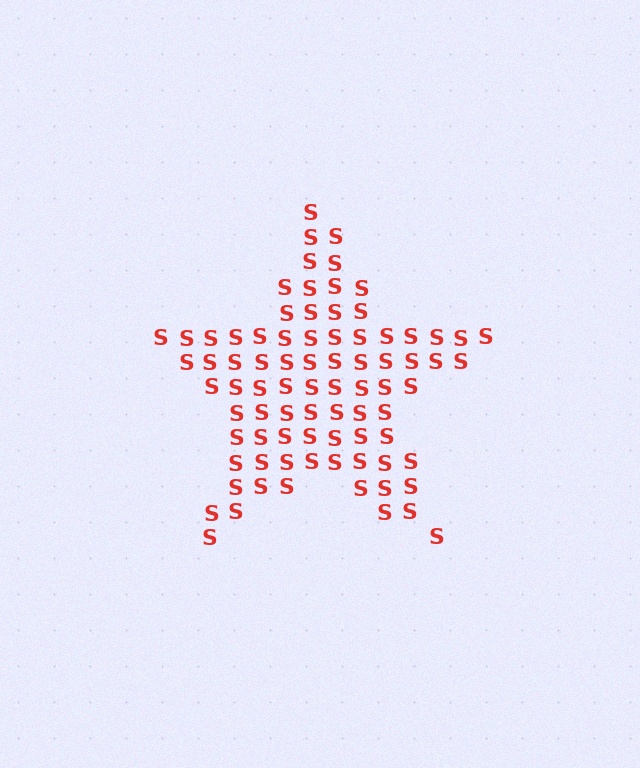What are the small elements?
The small elements are letter S's.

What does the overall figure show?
The overall figure shows a star.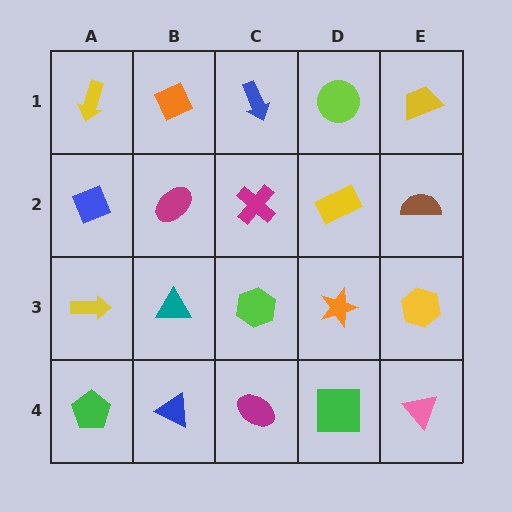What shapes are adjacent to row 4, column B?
A teal triangle (row 3, column B), a green pentagon (row 4, column A), a magenta ellipse (row 4, column C).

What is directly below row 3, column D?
A green square.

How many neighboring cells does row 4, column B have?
3.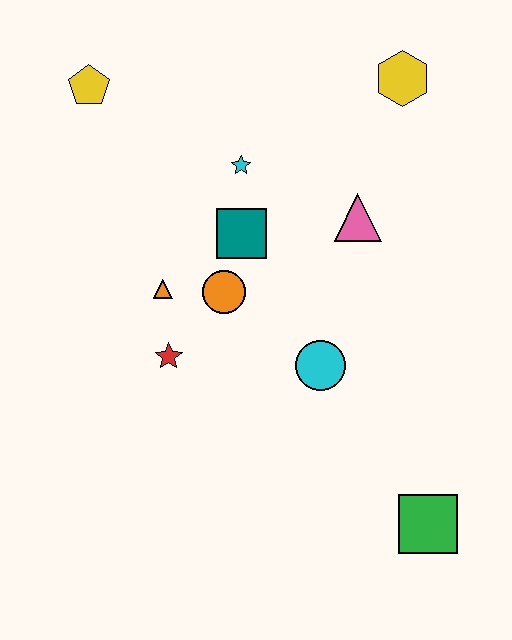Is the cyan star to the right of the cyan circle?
No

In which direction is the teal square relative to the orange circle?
The teal square is above the orange circle.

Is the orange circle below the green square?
No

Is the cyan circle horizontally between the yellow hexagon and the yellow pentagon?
Yes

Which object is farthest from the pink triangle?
The green square is farthest from the pink triangle.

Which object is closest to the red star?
The orange triangle is closest to the red star.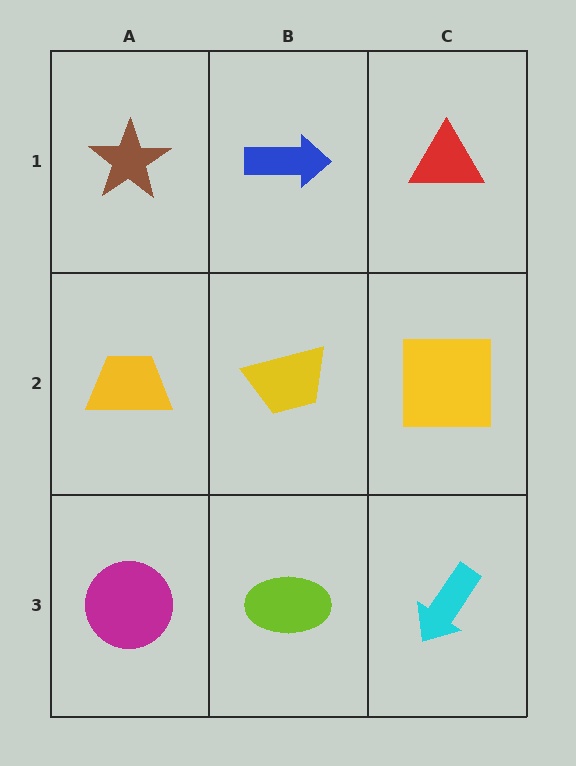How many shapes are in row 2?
3 shapes.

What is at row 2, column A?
A yellow trapezoid.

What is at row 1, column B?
A blue arrow.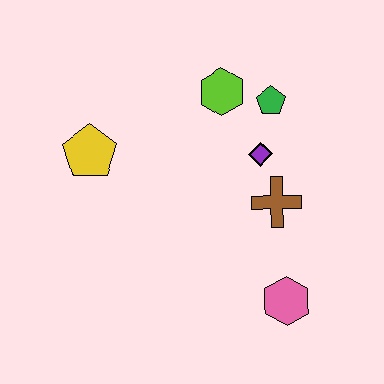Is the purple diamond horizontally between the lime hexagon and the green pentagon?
Yes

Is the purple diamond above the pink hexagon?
Yes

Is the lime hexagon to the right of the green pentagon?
No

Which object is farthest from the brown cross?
The yellow pentagon is farthest from the brown cross.